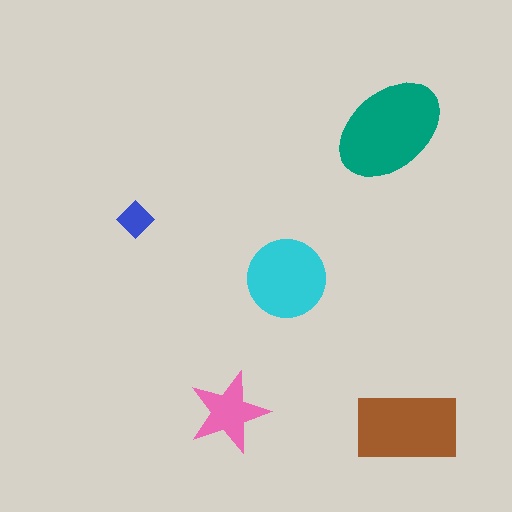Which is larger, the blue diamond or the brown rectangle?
The brown rectangle.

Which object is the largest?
The teal ellipse.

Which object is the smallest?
The blue diamond.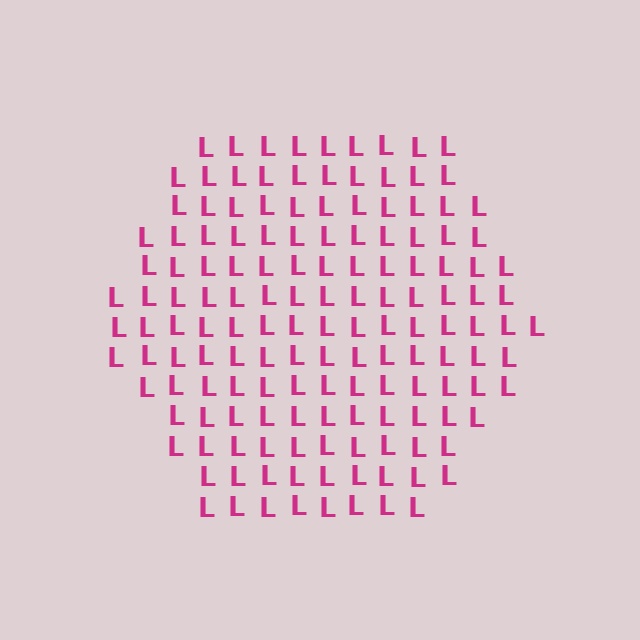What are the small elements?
The small elements are letter L's.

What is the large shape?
The large shape is a hexagon.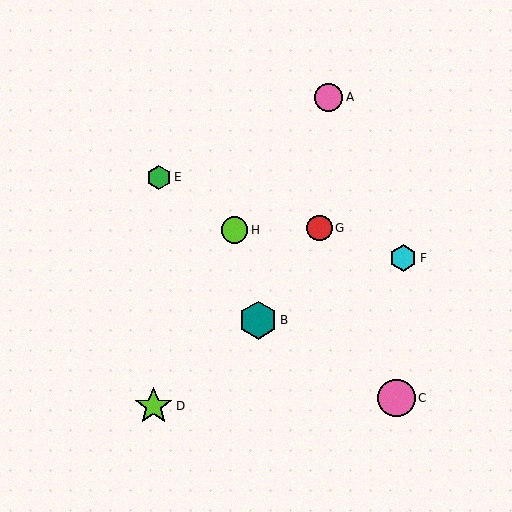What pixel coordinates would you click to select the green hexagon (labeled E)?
Click at (159, 177) to select the green hexagon E.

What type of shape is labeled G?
Shape G is a red circle.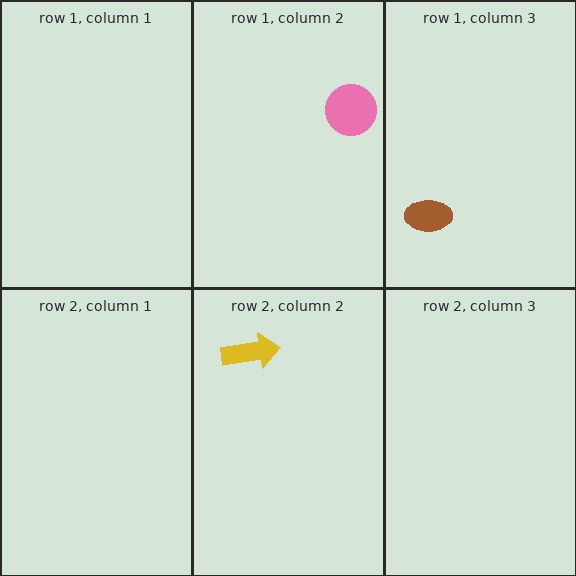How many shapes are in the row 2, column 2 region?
1.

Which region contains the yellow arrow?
The row 2, column 2 region.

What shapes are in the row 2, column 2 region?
The yellow arrow.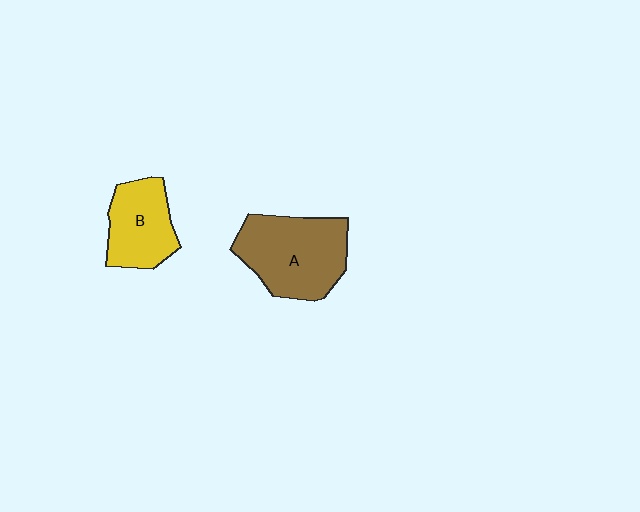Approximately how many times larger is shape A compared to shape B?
Approximately 1.5 times.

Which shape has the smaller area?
Shape B (yellow).